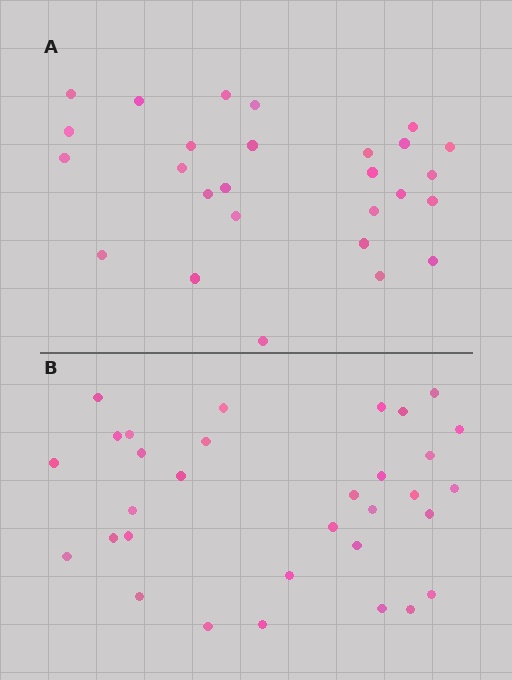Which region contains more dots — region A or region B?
Region B (the bottom region) has more dots.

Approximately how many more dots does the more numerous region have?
Region B has about 5 more dots than region A.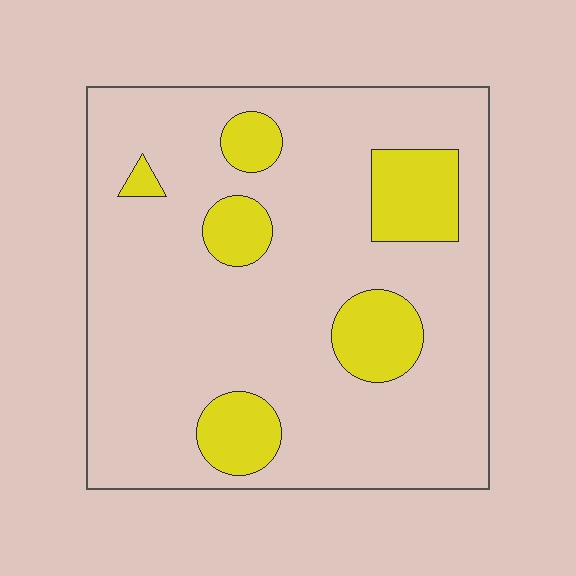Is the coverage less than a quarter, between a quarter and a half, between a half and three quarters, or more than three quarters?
Less than a quarter.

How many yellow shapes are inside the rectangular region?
6.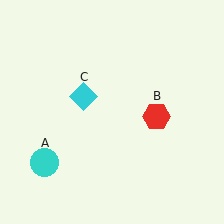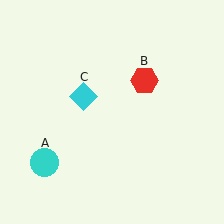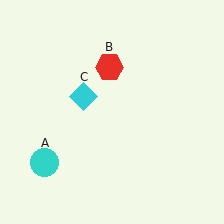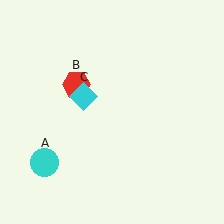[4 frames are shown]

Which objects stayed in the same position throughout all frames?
Cyan circle (object A) and cyan diamond (object C) remained stationary.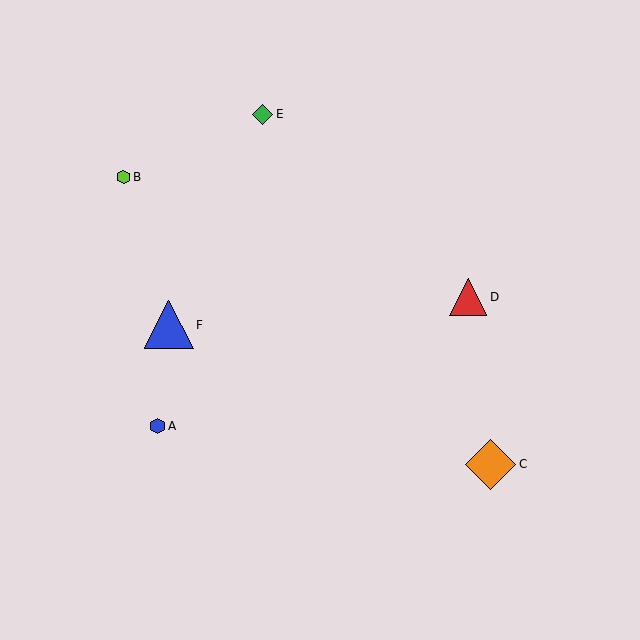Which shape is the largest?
The orange diamond (labeled C) is the largest.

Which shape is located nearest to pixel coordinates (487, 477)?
The orange diamond (labeled C) at (491, 464) is nearest to that location.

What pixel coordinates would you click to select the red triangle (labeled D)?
Click at (468, 297) to select the red triangle D.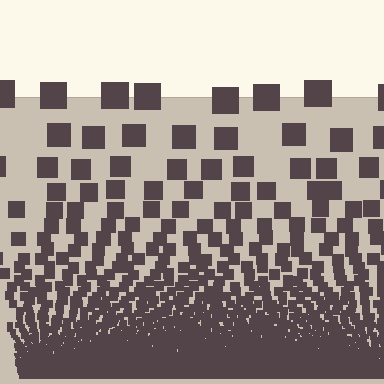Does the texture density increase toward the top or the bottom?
Density increases toward the bottom.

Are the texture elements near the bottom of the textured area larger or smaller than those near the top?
Smaller. The gradient is inverted — elements near the bottom are smaller and denser.